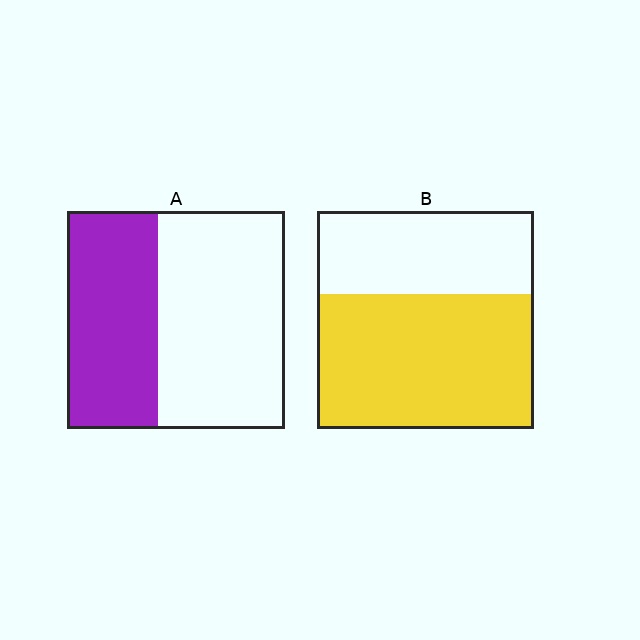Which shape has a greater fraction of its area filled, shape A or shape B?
Shape B.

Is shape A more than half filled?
No.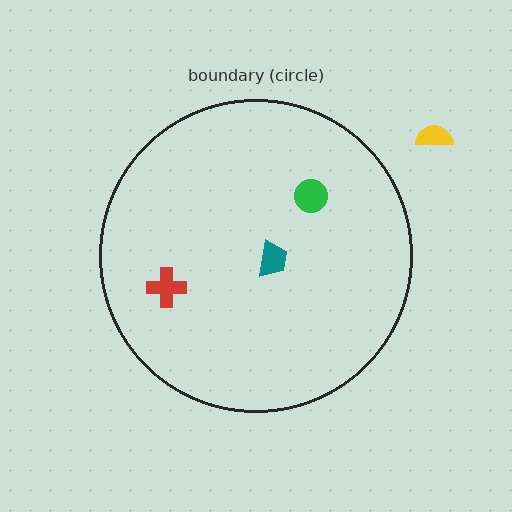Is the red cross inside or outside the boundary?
Inside.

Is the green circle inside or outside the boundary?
Inside.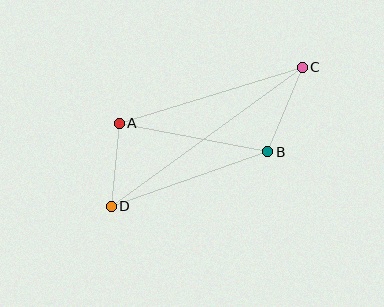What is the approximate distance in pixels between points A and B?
The distance between A and B is approximately 151 pixels.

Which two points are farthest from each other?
Points C and D are farthest from each other.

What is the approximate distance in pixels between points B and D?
The distance between B and D is approximately 166 pixels.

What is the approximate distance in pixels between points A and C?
The distance between A and C is approximately 191 pixels.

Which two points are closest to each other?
Points A and D are closest to each other.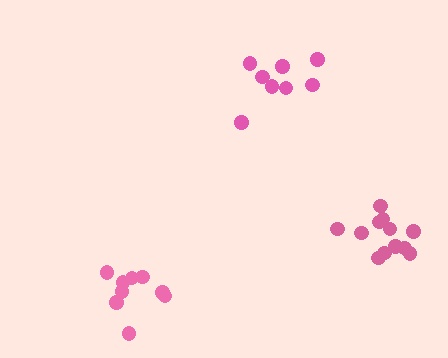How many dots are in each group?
Group 1: 12 dots, Group 2: 8 dots, Group 3: 9 dots (29 total).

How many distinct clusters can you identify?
There are 3 distinct clusters.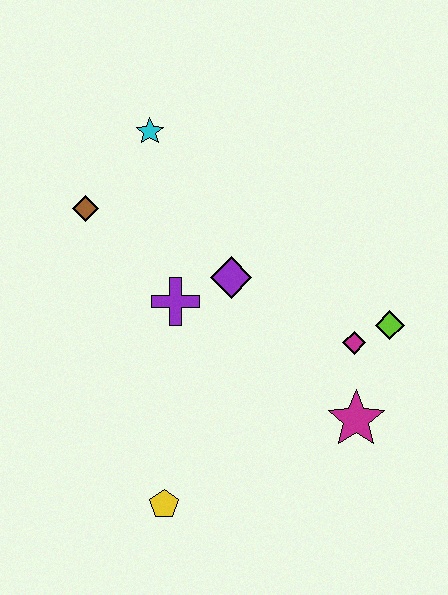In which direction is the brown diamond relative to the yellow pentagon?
The brown diamond is above the yellow pentagon.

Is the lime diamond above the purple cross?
No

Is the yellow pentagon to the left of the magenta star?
Yes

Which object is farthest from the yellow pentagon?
The cyan star is farthest from the yellow pentagon.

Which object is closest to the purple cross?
The purple diamond is closest to the purple cross.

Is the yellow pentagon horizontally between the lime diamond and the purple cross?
No